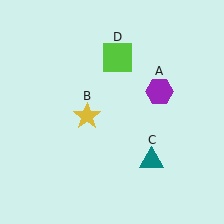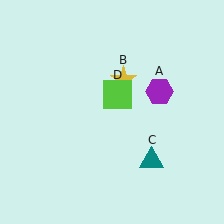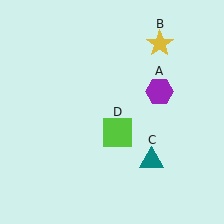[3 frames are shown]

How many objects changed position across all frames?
2 objects changed position: yellow star (object B), lime square (object D).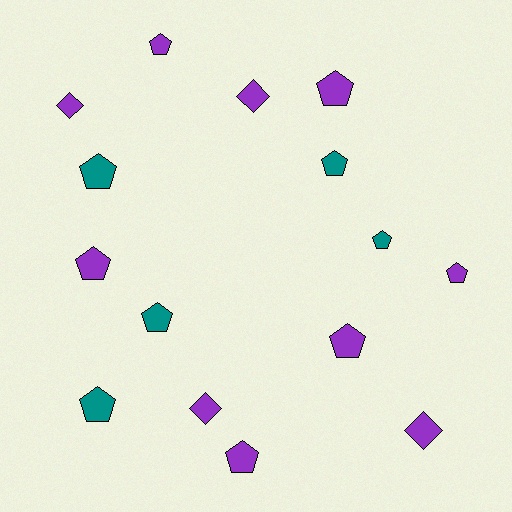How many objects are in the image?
There are 15 objects.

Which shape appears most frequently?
Pentagon, with 11 objects.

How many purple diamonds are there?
There are 4 purple diamonds.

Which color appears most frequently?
Purple, with 10 objects.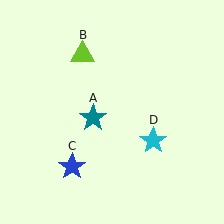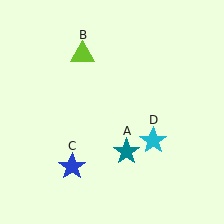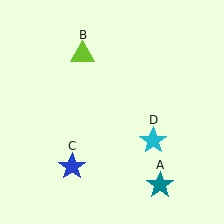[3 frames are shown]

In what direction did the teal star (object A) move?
The teal star (object A) moved down and to the right.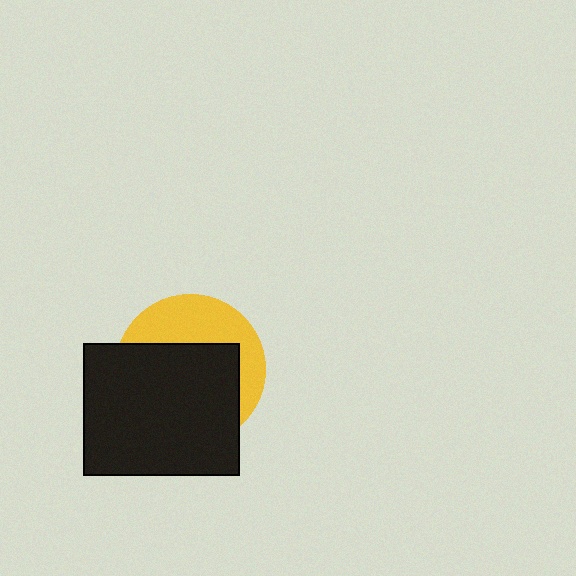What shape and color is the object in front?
The object in front is a black rectangle.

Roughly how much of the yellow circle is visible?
A small part of it is visible (roughly 38%).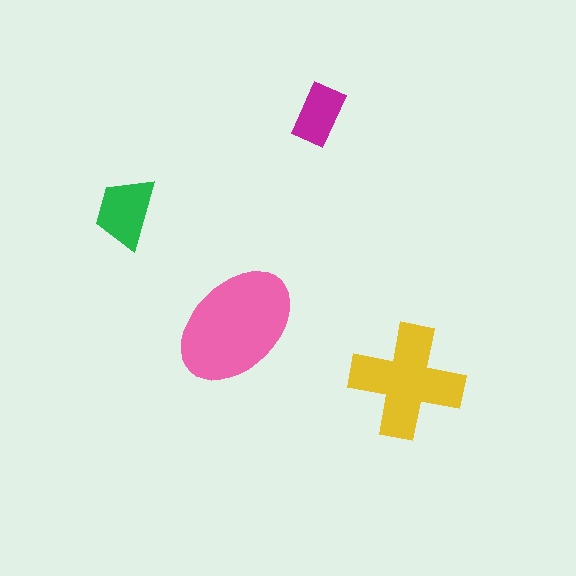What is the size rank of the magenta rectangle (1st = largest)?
4th.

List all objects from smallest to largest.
The magenta rectangle, the green trapezoid, the yellow cross, the pink ellipse.